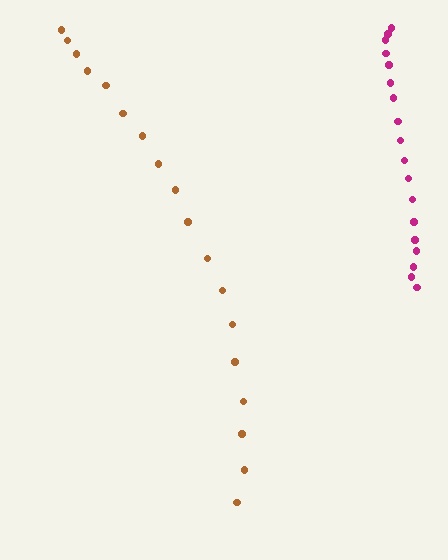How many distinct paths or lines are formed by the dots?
There are 2 distinct paths.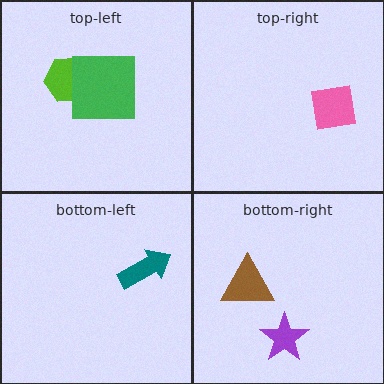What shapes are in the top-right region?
The pink square.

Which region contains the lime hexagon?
The top-left region.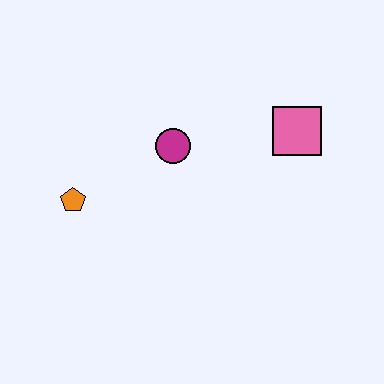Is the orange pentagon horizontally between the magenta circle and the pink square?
No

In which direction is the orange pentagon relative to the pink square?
The orange pentagon is to the left of the pink square.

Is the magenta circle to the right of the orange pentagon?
Yes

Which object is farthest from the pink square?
The orange pentagon is farthest from the pink square.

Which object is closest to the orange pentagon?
The magenta circle is closest to the orange pentagon.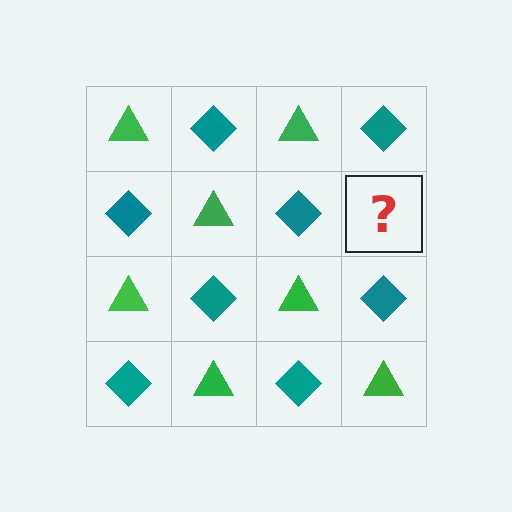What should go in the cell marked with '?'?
The missing cell should contain a green triangle.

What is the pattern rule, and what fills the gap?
The rule is that it alternates green triangle and teal diamond in a checkerboard pattern. The gap should be filled with a green triangle.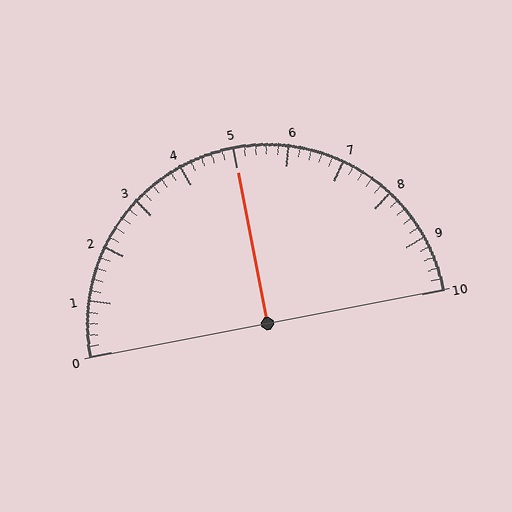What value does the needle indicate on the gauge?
The needle indicates approximately 5.0.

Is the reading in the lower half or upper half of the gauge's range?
The reading is in the upper half of the range (0 to 10).